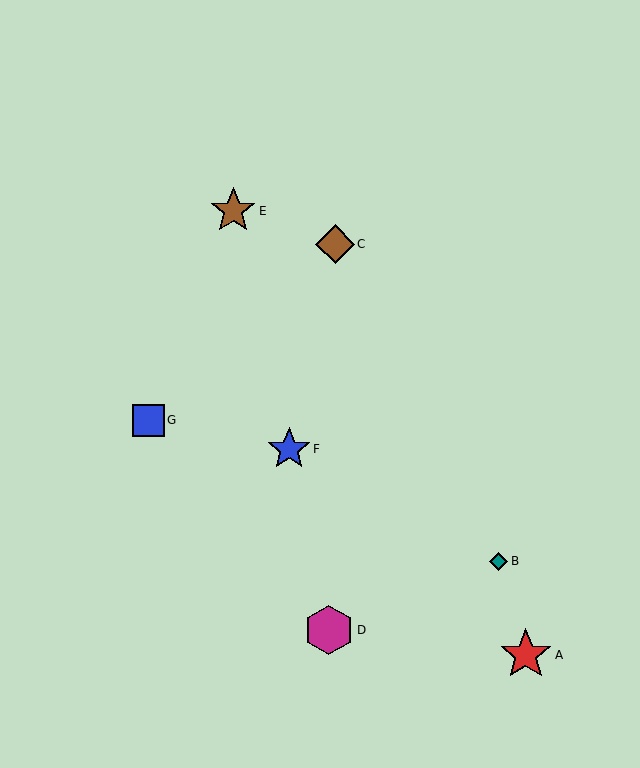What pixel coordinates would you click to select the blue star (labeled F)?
Click at (289, 449) to select the blue star F.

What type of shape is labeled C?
Shape C is a brown diamond.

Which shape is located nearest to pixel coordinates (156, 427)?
The blue square (labeled G) at (148, 420) is nearest to that location.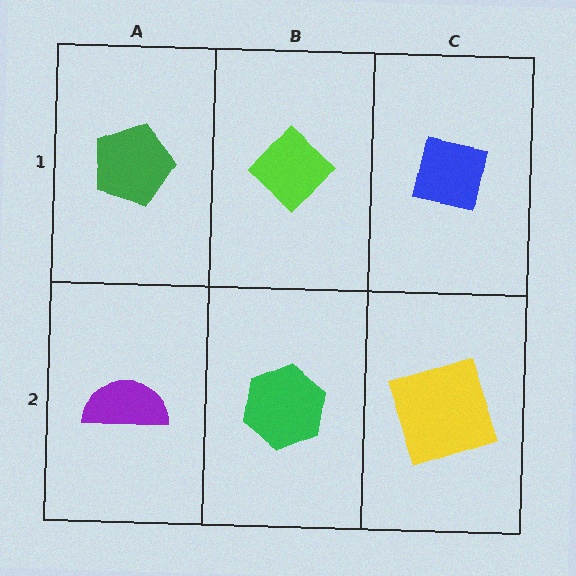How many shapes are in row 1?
3 shapes.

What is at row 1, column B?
A lime diamond.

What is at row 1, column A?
A green pentagon.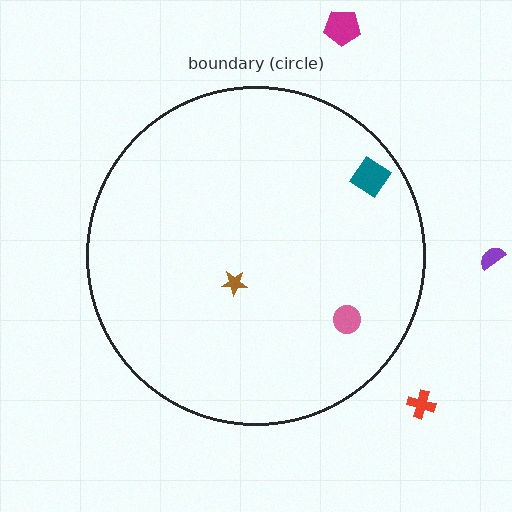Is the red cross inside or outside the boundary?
Outside.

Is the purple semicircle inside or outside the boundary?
Outside.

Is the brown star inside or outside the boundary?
Inside.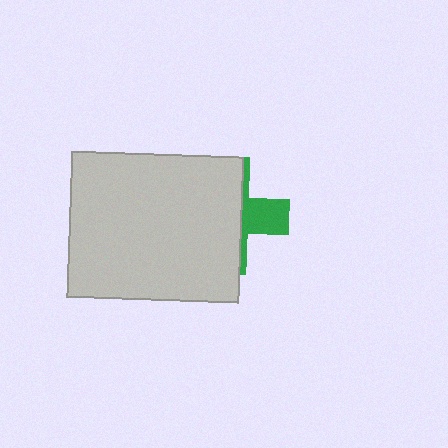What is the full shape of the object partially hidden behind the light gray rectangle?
The partially hidden object is a green cross.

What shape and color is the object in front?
The object in front is a light gray rectangle.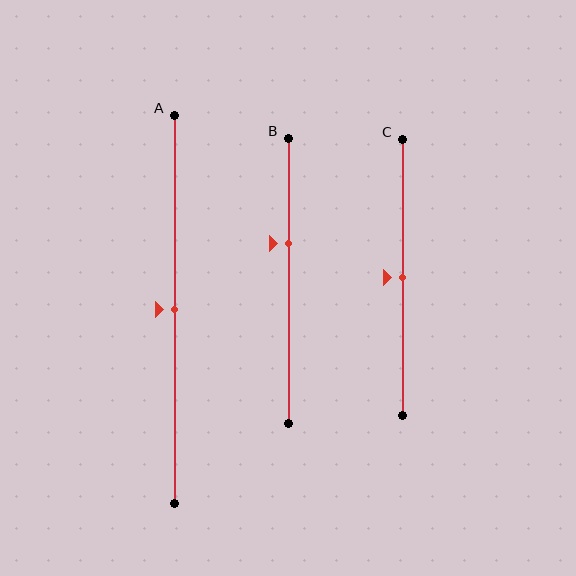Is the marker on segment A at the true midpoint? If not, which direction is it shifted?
Yes, the marker on segment A is at the true midpoint.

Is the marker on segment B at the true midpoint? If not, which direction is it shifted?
No, the marker on segment B is shifted upward by about 13% of the segment length.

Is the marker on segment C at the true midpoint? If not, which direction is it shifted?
Yes, the marker on segment C is at the true midpoint.